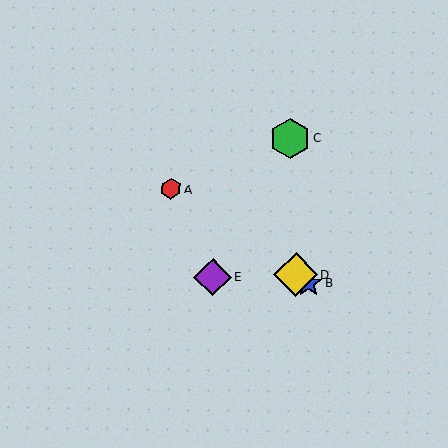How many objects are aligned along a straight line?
3 objects (A, B, D) are aligned along a straight line.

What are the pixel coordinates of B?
Object B is at (309, 283).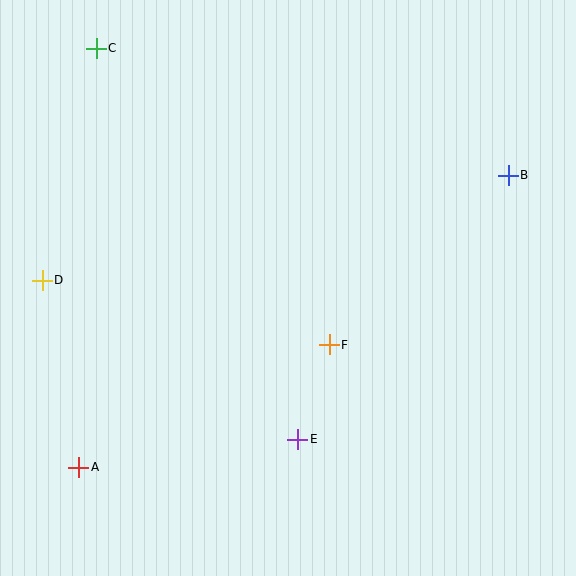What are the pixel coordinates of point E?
Point E is at (298, 439).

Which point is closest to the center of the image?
Point F at (329, 345) is closest to the center.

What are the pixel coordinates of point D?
Point D is at (42, 280).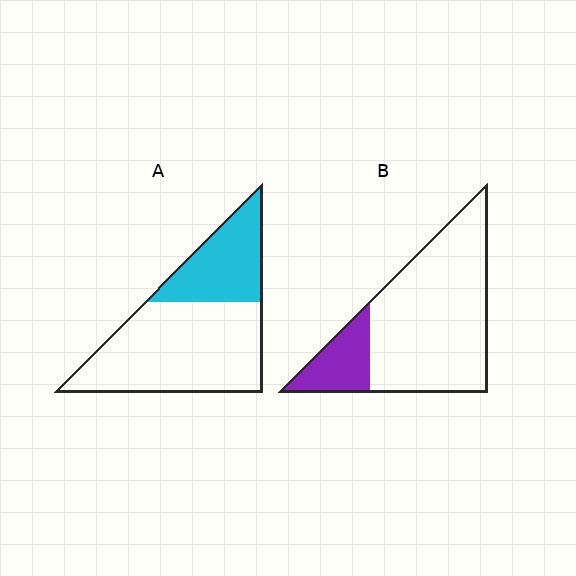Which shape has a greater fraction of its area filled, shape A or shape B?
Shape A.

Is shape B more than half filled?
No.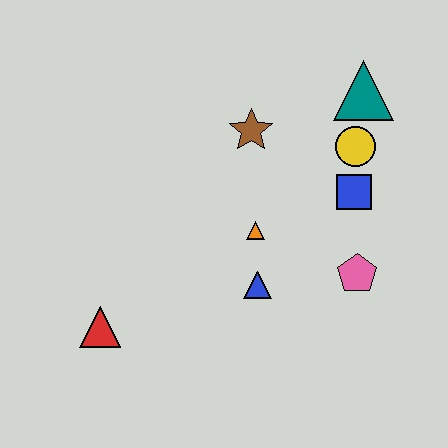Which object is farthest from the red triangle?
The teal triangle is farthest from the red triangle.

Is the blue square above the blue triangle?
Yes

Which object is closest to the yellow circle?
The blue square is closest to the yellow circle.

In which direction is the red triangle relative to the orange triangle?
The red triangle is to the left of the orange triangle.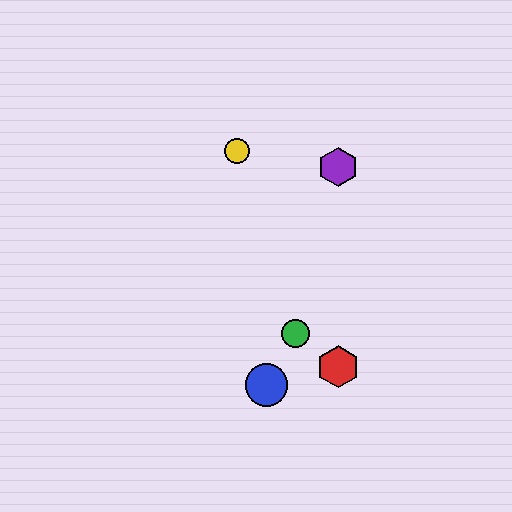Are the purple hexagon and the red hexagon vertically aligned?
Yes, both are at x≈338.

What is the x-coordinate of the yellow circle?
The yellow circle is at x≈237.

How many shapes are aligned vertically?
2 shapes (the red hexagon, the purple hexagon) are aligned vertically.